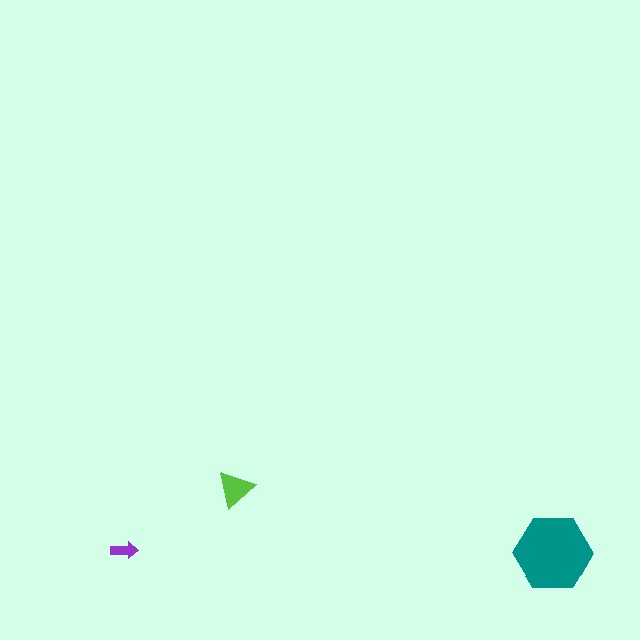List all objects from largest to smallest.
The teal hexagon, the lime triangle, the purple arrow.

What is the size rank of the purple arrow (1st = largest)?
3rd.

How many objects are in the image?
There are 3 objects in the image.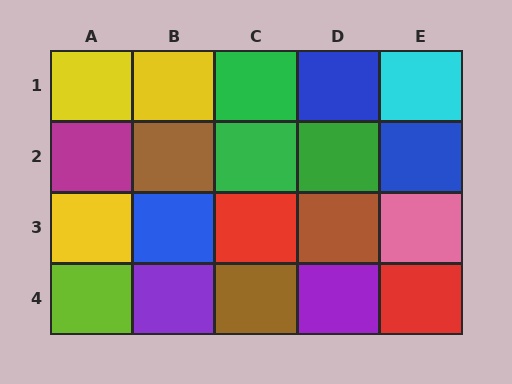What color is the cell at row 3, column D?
Brown.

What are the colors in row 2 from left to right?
Magenta, brown, green, green, blue.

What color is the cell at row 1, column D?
Blue.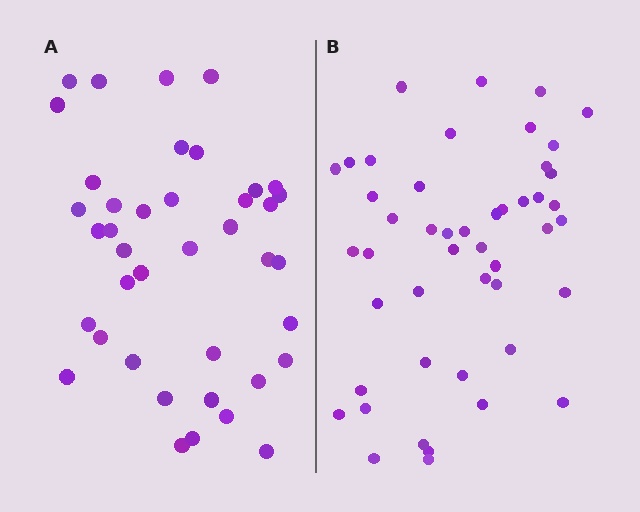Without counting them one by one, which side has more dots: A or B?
Region B (the right region) has more dots.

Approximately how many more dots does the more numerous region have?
Region B has roughly 8 or so more dots than region A.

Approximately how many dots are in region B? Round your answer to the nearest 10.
About 50 dots. (The exact count is 47, which rounds to 50.)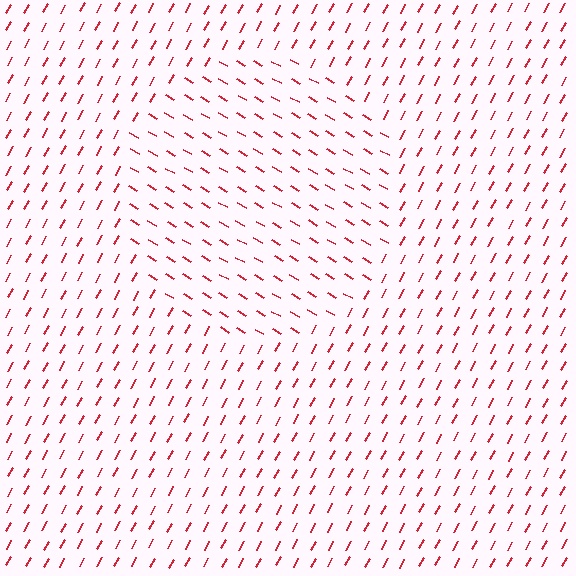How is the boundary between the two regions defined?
The boundary is defined purely by a change in line orientation (approximately 89 degrees difference). All lines are the same color and thickness.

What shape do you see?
I see a circle.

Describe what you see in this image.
The image is filled with small red line segments. A circle region in the image has lines oriented differently from the surrounding lines, creating a visible texture boundary.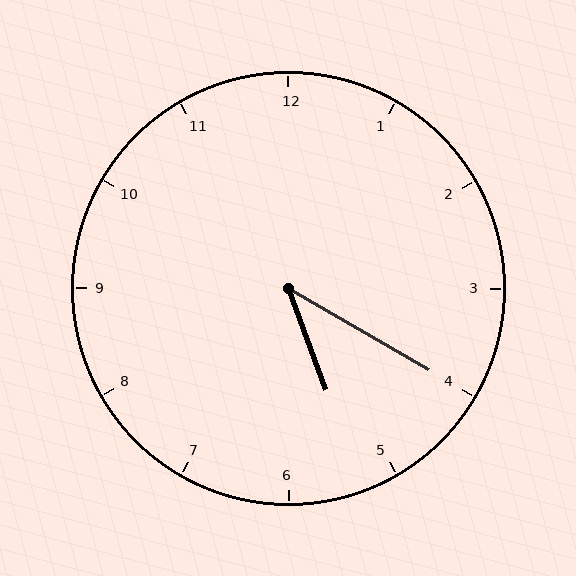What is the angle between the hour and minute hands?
Approximately 40 degrees.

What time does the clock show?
5:20.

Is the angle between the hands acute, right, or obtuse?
It is acute.